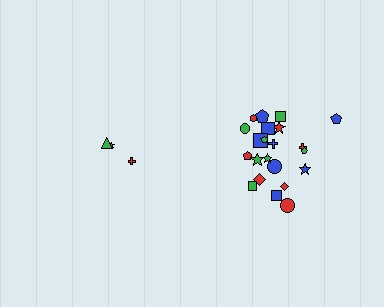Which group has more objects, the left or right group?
The right group.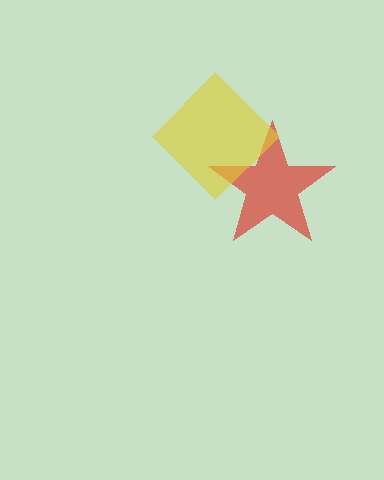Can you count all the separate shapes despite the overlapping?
Yes, there are 2 separate shapes.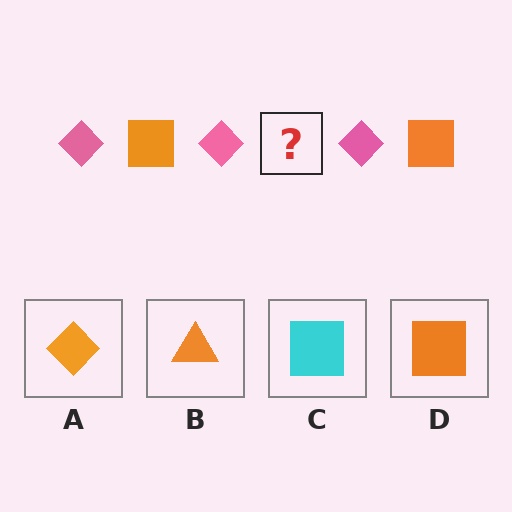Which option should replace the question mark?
Option D.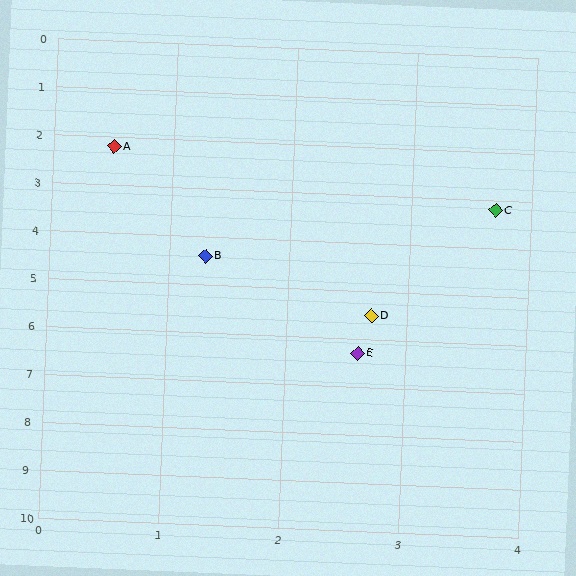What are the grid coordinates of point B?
Point B is at approximately (1.3, 4.4).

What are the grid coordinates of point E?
Point E is at approximately (2.6, 6.3).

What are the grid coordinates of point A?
Point A is at approximately (0.5, 2.2).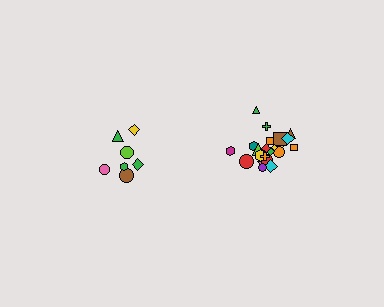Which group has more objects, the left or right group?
The right group.